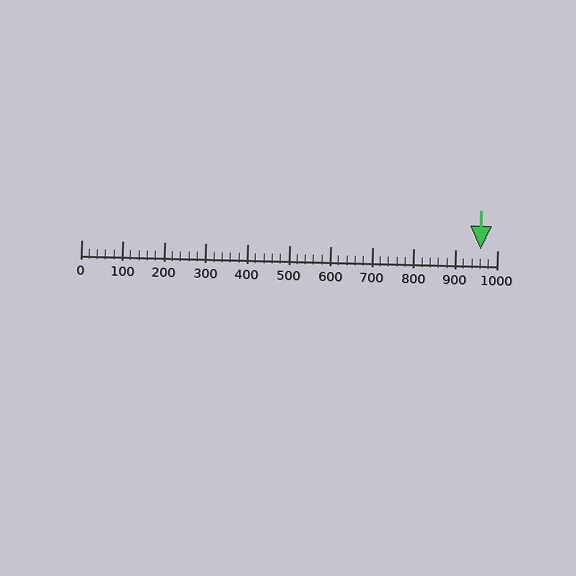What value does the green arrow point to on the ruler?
The green arrow points to approximately 960.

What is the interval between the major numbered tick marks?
The major tick marks are spaced 100 units apart.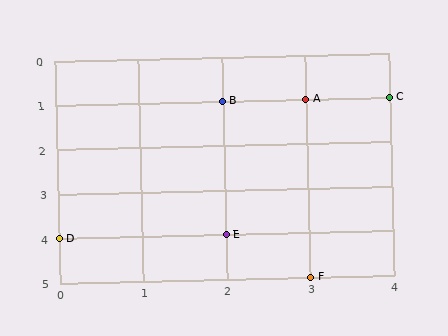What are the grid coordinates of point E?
Point E is at grid coordinates (2, 4).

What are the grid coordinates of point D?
Point D is at grid coordinates (0, 4).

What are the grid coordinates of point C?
Point C is at grid coordinates (4, 1).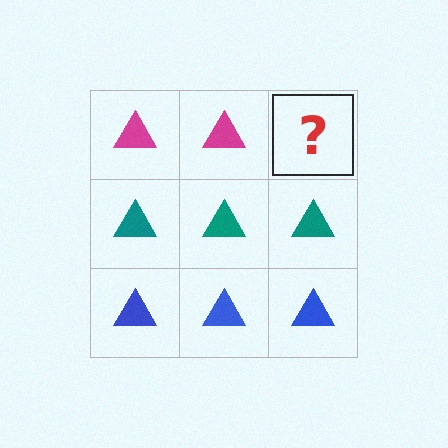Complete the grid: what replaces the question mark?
The question mark should be replaced with a magenta triangle.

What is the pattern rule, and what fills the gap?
The rule is that each row has a consistent color. The gap should be filled with a magenta triangle.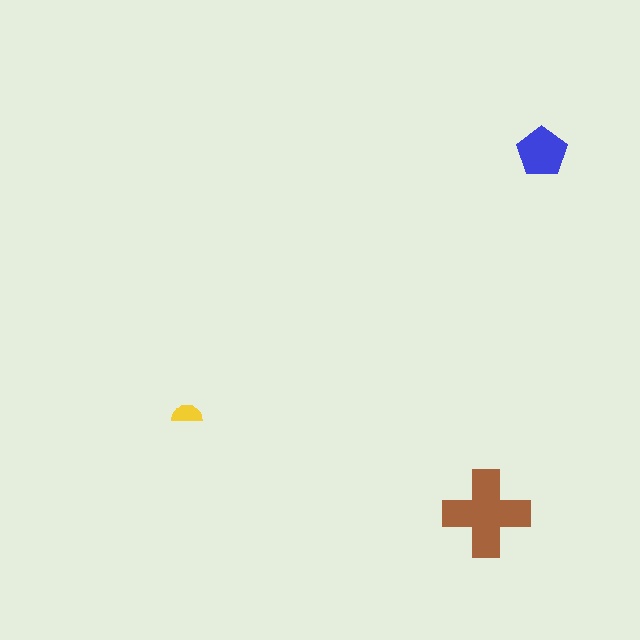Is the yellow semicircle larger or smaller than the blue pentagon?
Smaller.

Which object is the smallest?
The yellow semicircle.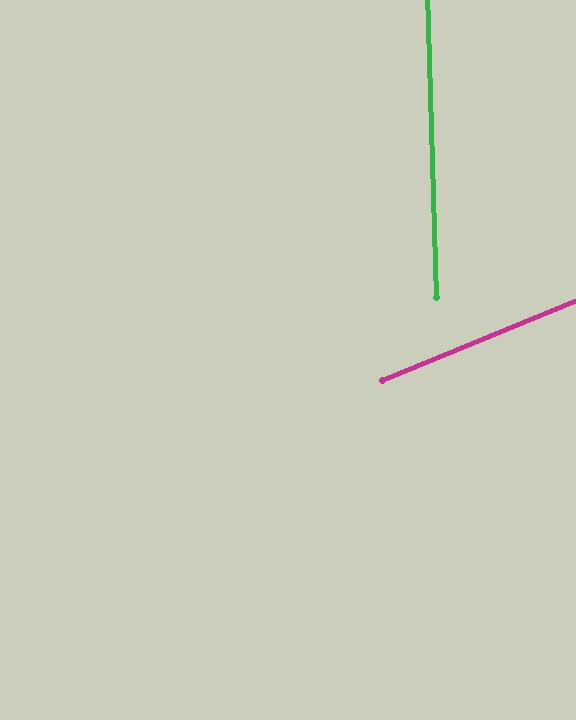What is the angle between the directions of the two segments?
Approximately 69 degrees.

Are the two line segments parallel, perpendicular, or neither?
Neither parallel nor perpendicular — they differ by about 69°.